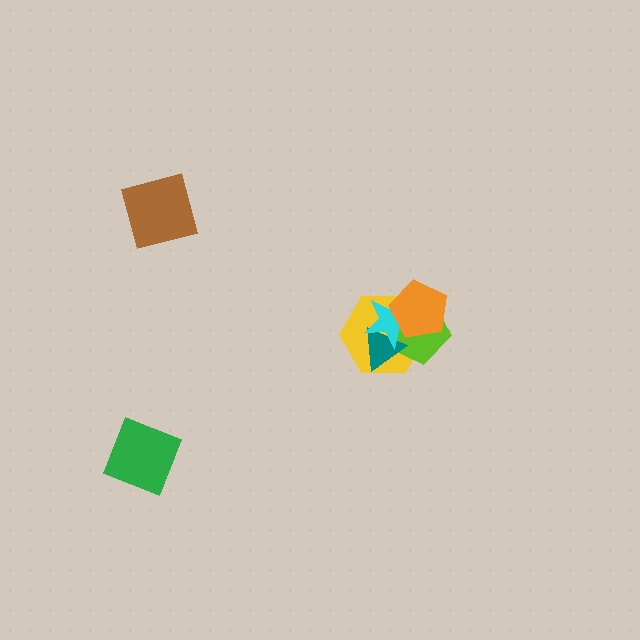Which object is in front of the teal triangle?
The cyan star is in front of the teal triangle.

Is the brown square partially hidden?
No, no other shape covers it.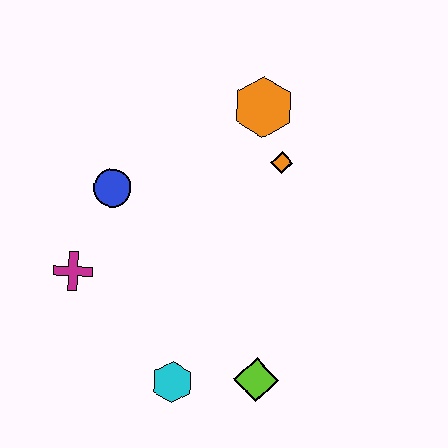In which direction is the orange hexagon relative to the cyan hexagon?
The orange hexagon is above the cyan hexagon.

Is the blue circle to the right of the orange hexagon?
No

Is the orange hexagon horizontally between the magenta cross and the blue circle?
No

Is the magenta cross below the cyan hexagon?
No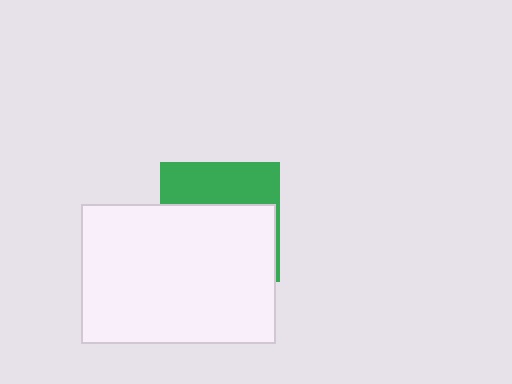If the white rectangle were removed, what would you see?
You would see the complete green square.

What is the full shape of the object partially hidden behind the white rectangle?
The partially hidden object is a green square.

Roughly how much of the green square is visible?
A small part of it is visible (roughly 37%).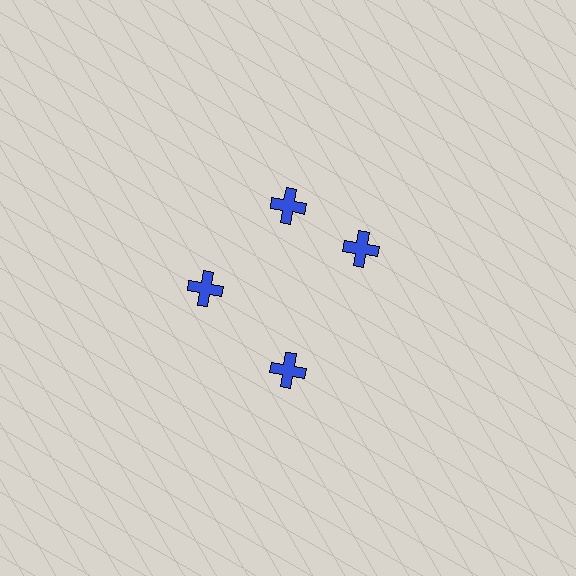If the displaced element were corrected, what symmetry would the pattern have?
It would have 4-fold rotational symmetry — the pattern would map onto itself every 90 degrees.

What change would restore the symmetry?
The symmetry would be restored by rotating it back into even spacing with its neighbors so that all 4 crosses sit at equal angles and equal distance from the center.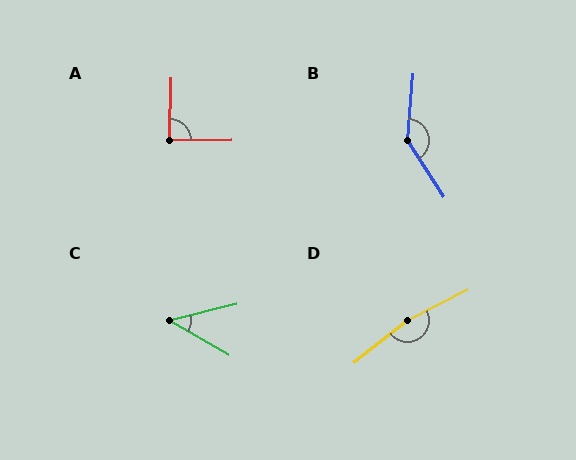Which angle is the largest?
D, at approximately 168 degrees.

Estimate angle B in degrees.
Approximately 143 degrees.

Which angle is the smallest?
C, at approximately 44 degrees.